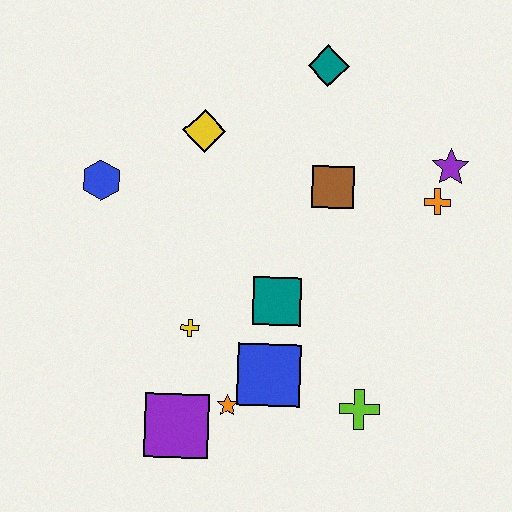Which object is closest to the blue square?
The orange star is closest to the blue square.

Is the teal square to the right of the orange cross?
No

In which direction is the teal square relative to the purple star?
The teal square is to the left of the purple star.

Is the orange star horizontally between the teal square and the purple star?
No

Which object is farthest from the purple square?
The teal diamond is farthest from the purple square.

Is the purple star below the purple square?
No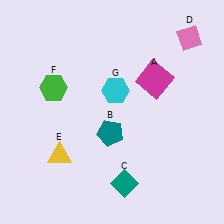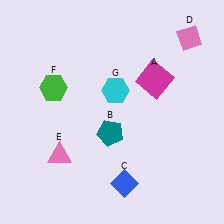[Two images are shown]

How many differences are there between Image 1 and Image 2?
There are 2 differences between the two images.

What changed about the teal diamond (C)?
In Image 1, C is teal. In Image 2, it changed to blue.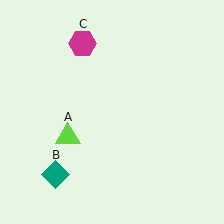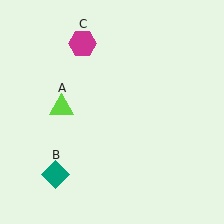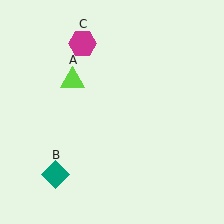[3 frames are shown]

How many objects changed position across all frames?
1 object changed position: lime triangle (object A).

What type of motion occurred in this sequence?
The lime triangle (object A) rotated clockwise around the center of the scene.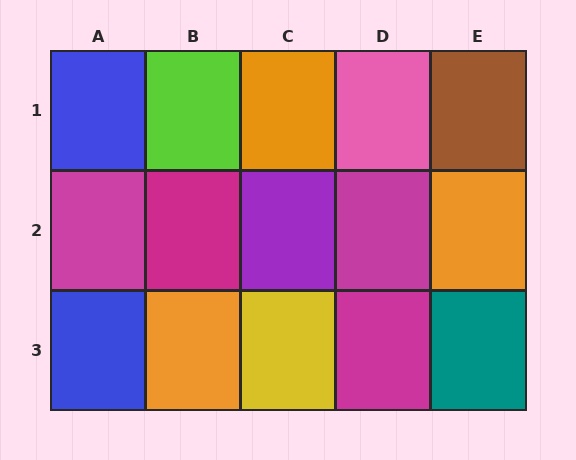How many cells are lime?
1 cell is lime.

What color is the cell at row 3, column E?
Teal.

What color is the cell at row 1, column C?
Orange.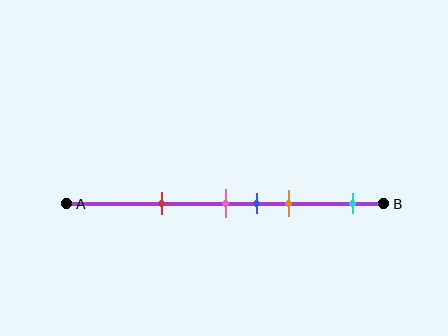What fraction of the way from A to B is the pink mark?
The pink mark is approximately 50% (0.5) of the way from A to B.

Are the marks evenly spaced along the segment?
No, the marks are not evenly spaced.